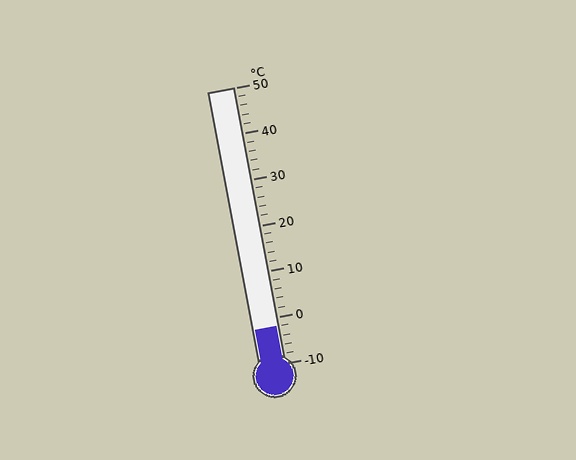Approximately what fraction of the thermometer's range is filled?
The thermometer is filled to approximately 15% of its range.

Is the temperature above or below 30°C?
The temperature is below 30°C.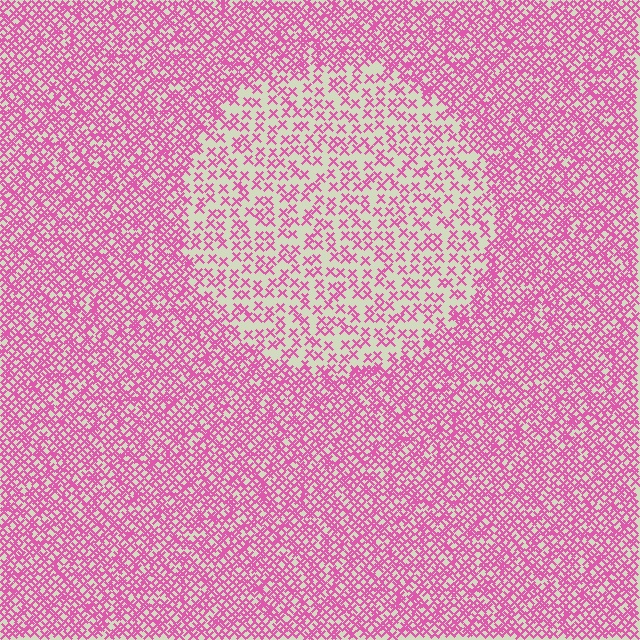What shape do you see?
I see a circle.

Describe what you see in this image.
The image contains small pink elements arranged at two different densities. A circle-shaped region is visible where the elements are less densely packed than the surrounding area.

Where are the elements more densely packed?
The elements are more densely packed outside the circle boundary.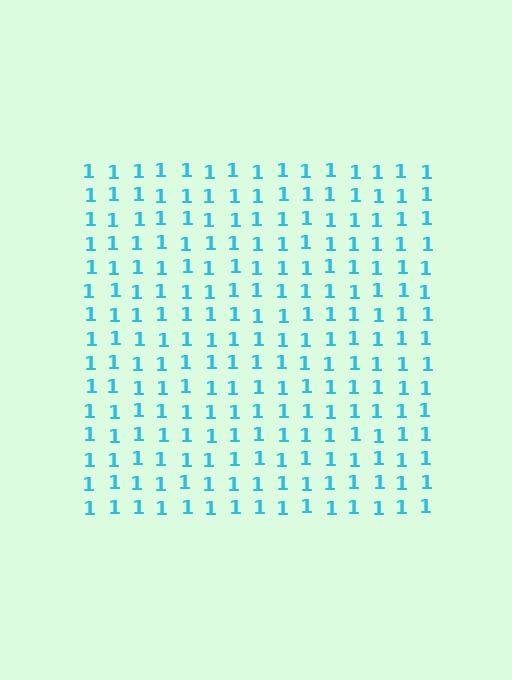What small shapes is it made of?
It is made of small digit 1's.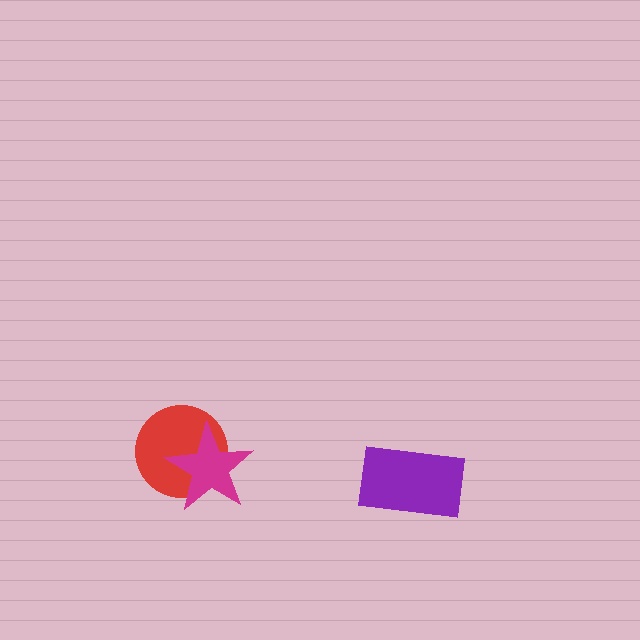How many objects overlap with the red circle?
1 object overlaps with the red circle.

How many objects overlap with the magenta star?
1 object overlaps with the magenta star.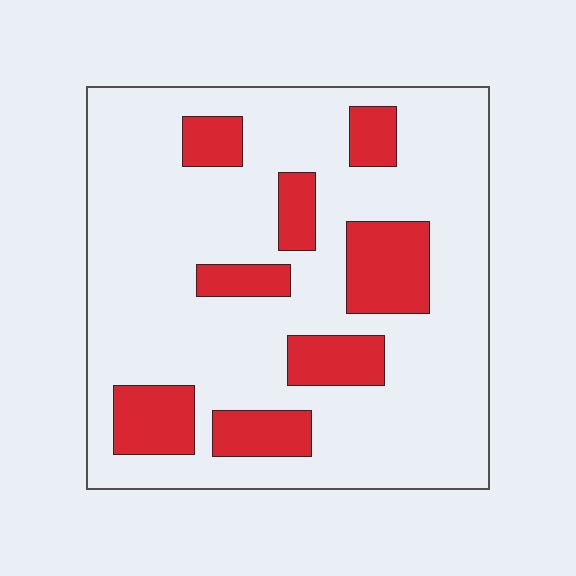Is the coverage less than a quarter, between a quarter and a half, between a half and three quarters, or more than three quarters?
Less than a quarter.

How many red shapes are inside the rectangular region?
8.